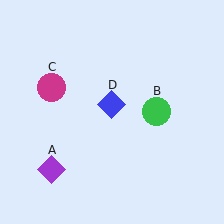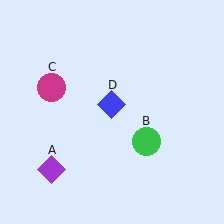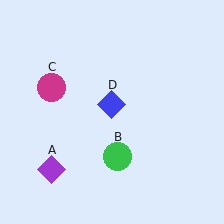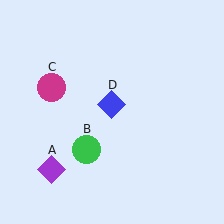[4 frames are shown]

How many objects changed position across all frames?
1 object changed position: green circle (object B).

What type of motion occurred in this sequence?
The green circle (object B) rotated clockwise around the center of the scene.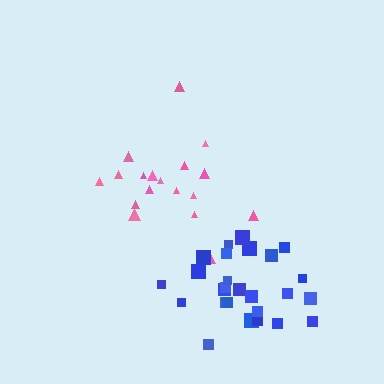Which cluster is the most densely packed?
Blue.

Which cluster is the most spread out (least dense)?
Pink.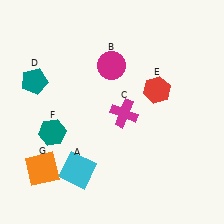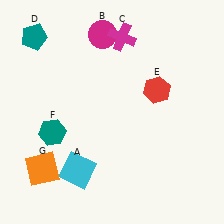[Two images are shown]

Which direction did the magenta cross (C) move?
The magenta cross (C) moved up.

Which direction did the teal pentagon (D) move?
The teal pentagon (D) moved up.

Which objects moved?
The objects that moved are: the magenta circle (B), the magenta cross (C), the teal pentagon (D).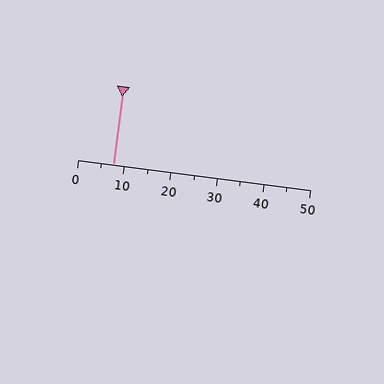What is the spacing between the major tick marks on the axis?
The major ticks are spaced 10 apart.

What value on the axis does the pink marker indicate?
The marker indicates approximately 7.5.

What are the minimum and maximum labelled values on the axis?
The axis runs from 0 to 50.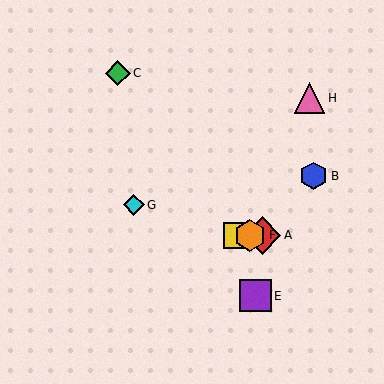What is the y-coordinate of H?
Object H is at y≈98.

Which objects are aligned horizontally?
Objects A, D, F are aligned horizontally.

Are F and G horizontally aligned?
No, F is at y≈235 and G is at y≈205.